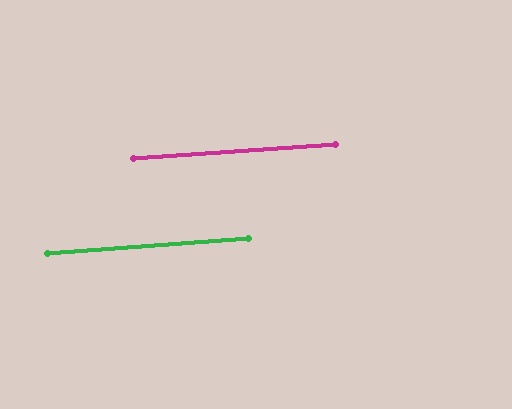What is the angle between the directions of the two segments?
Approximately 0 degrees.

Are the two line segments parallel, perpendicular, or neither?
Parallel — their directions differ by only 0.3°.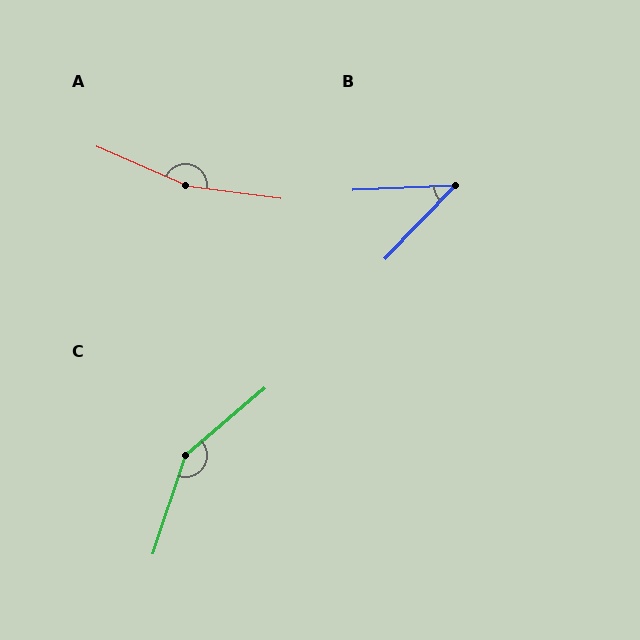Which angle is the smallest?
B, at approximately 44 degrees.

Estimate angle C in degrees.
Approximately 149 degrees.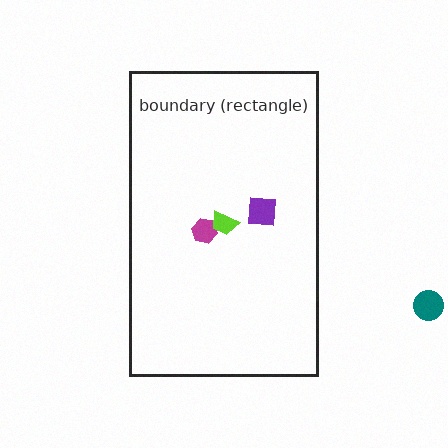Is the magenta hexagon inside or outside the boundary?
Inside.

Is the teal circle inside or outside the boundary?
Outside.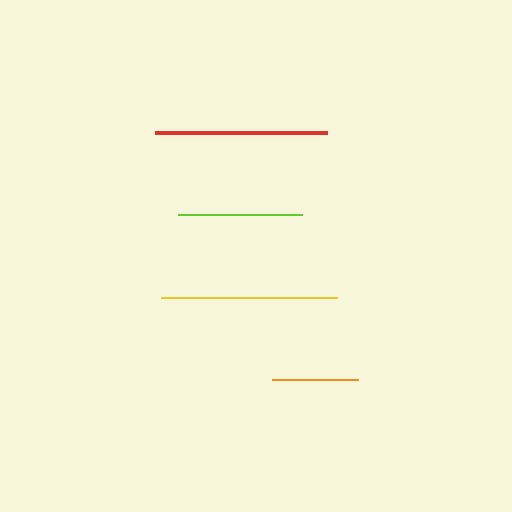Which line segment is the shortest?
The orange line is the shortest at approximately 87 pixels.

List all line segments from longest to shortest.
From longest to shortest: yellow, red, lime, orange.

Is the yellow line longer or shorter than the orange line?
The yellow line is longer than the orange line.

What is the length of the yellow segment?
The yellow segment is approximately 176 pixels long.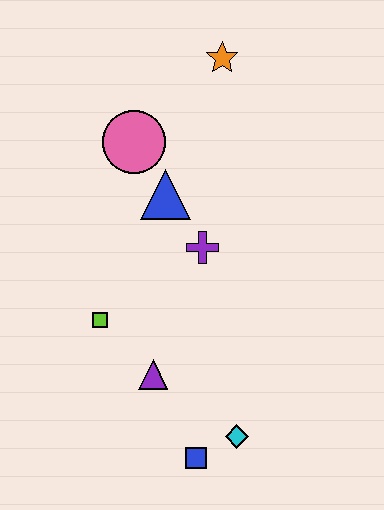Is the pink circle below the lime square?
No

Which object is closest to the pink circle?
The blue triangle is closest to the pink circle.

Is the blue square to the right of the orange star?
No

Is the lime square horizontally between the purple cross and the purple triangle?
No